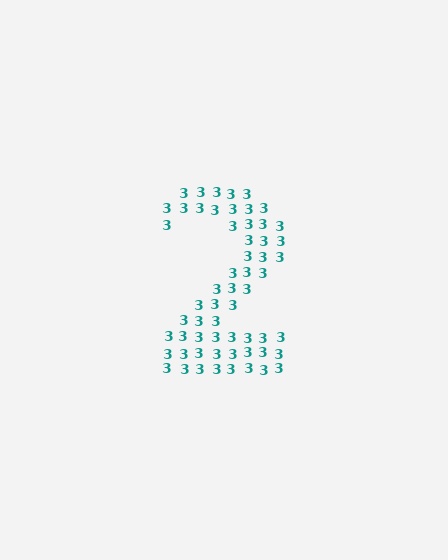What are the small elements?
The small elements are digit 3's.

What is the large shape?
The large shape is the digit 2.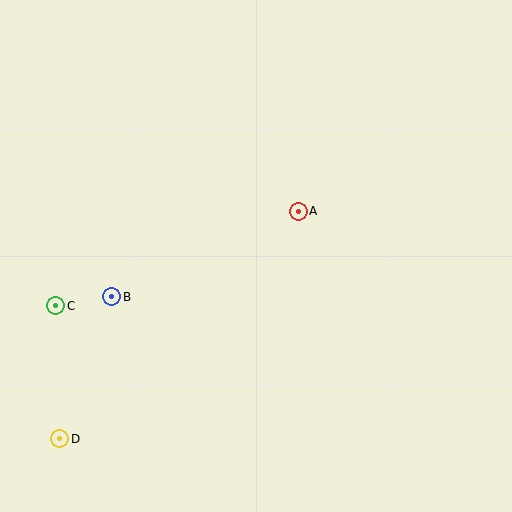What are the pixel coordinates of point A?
Point A is at (298, 211).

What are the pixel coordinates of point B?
Point B is at (112, 297).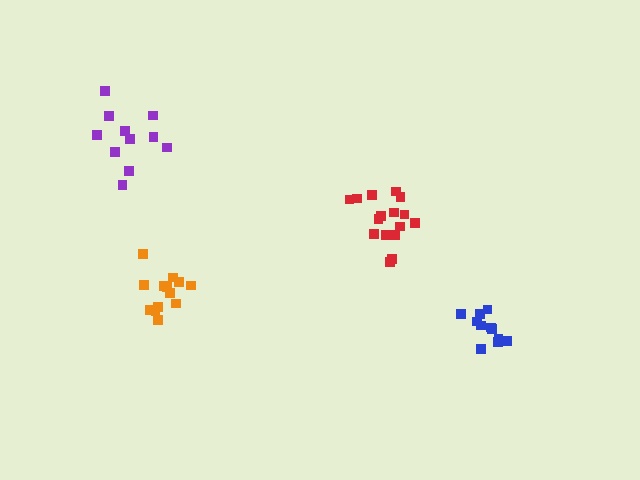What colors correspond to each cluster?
The clusters are colored: red, blue, orange, purple.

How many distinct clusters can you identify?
There are 4 distinct clusters.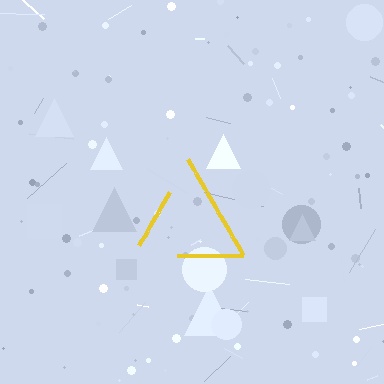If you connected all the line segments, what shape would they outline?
They would outline a triangle.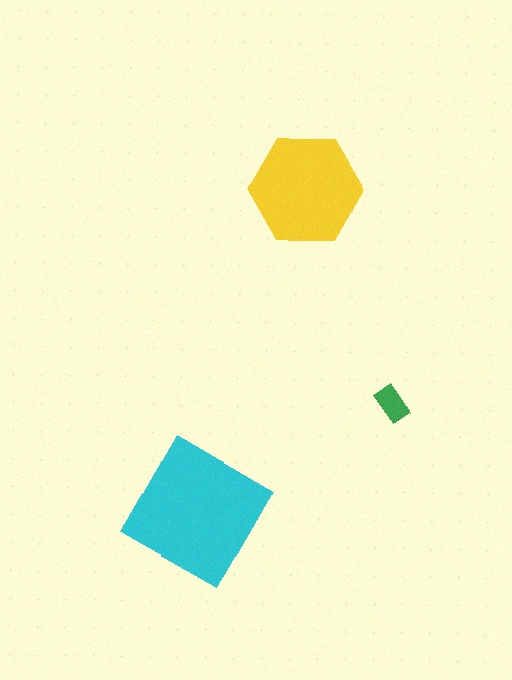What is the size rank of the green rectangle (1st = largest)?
3rd.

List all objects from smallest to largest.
The green rectangle, the yellow hexagon, the cyan square.